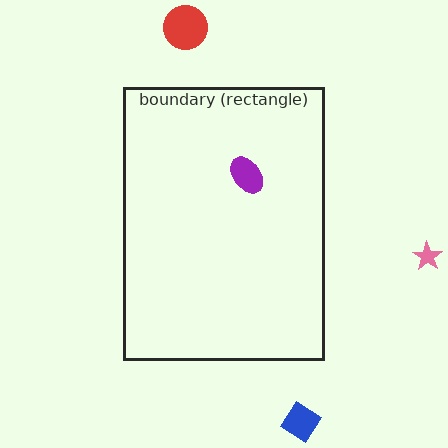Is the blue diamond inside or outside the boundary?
Outside.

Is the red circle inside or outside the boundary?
Outside.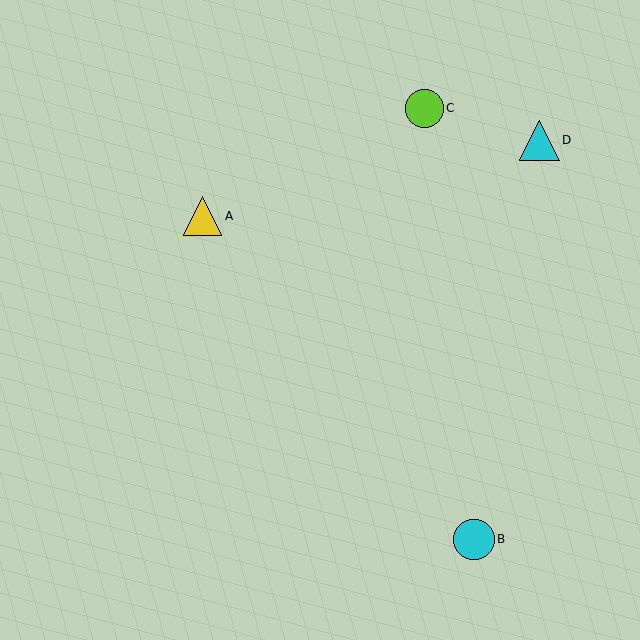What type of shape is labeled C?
Shape C is a lime circle.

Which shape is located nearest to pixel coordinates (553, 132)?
The cyan triangle (labeled D) at (539, 140) is nearest to that location.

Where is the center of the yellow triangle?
The center of the yellow triangle is at (202, 216).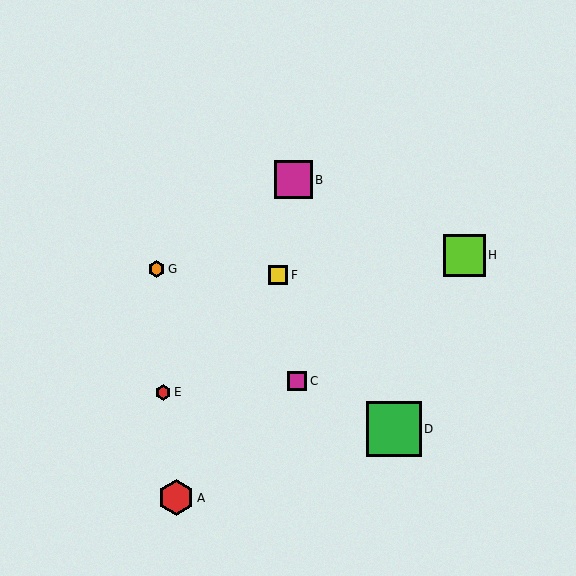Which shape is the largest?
The green square (labeled D) is the largest.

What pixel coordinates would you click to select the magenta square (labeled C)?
Click at (297, 381) to select the magenta square C.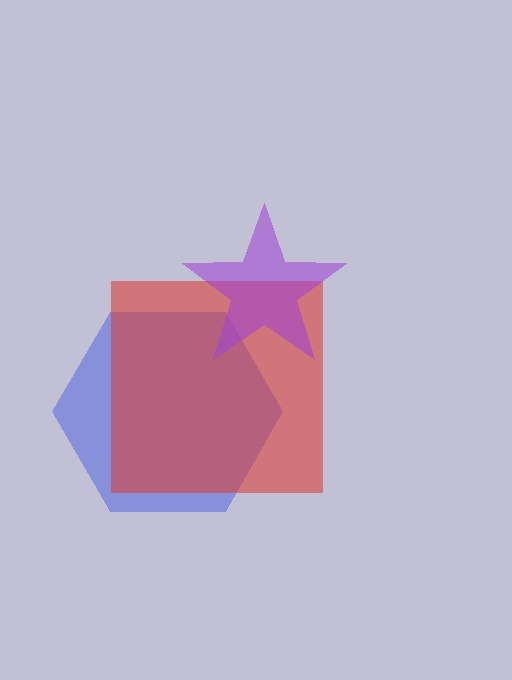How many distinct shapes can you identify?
There are 3 distinct shapes: a blue hexagon, a red square, a purple star.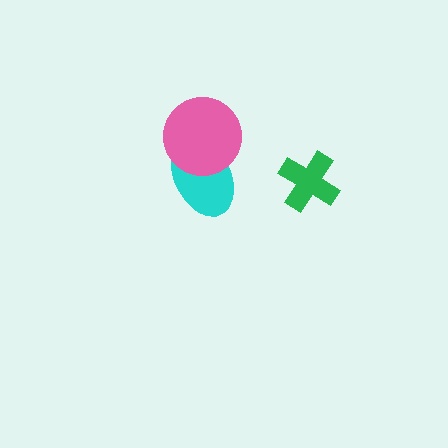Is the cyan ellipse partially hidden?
Yes, it is partially covered by another shape.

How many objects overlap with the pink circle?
1 object overlaps with the pink circle.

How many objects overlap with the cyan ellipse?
1 object overlaps with the cyan ellipse.